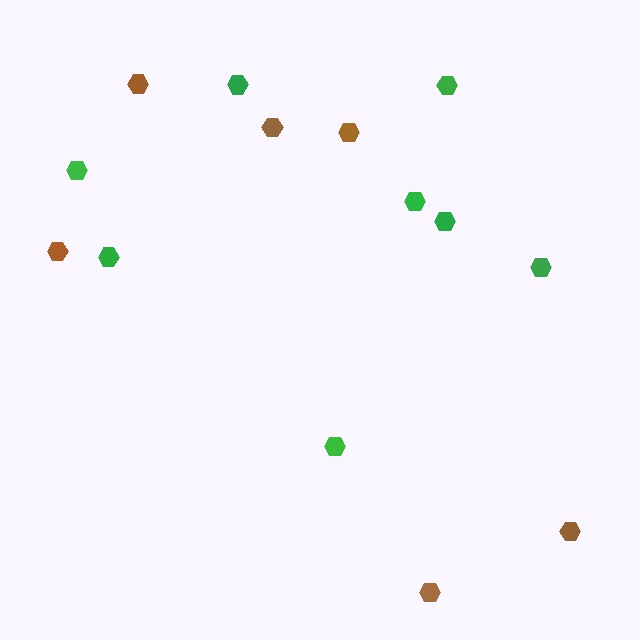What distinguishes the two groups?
There are 2 groups: one group of green hexagons (8) and one group of brown hexagons (6).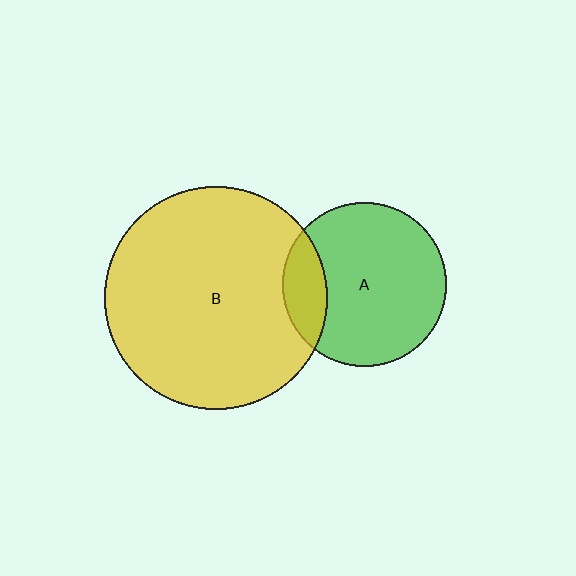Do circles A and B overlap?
Yes.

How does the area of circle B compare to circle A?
Approximately 1.9 times.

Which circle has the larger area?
Circle B (yellow).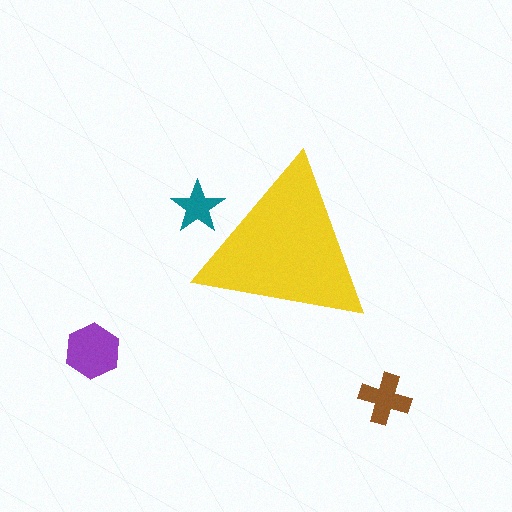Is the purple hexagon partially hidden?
No, the purple hexagon is fully visible.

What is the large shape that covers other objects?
A yellow triangle.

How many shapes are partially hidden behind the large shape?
1 shape is partially hidden.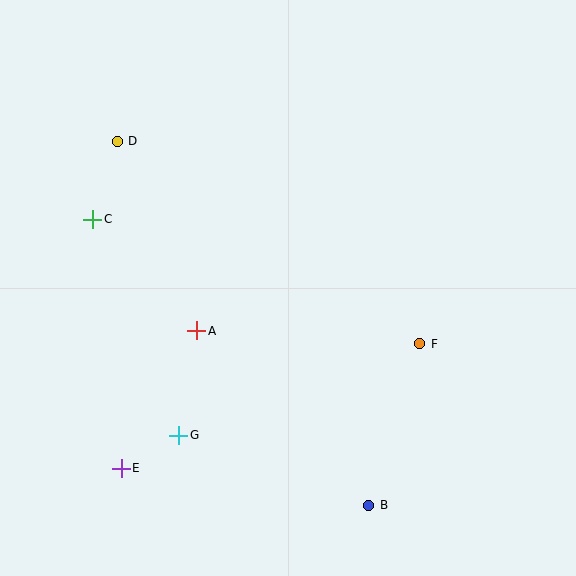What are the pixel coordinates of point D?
Point D is at (117, 141).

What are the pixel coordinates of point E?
Point E is at (121, 468).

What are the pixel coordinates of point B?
Point B is at (368, 505).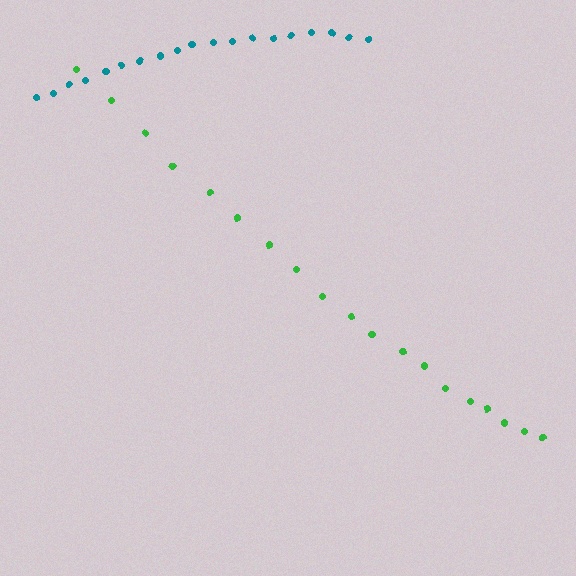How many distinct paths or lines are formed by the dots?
There are 2 distinct paths.